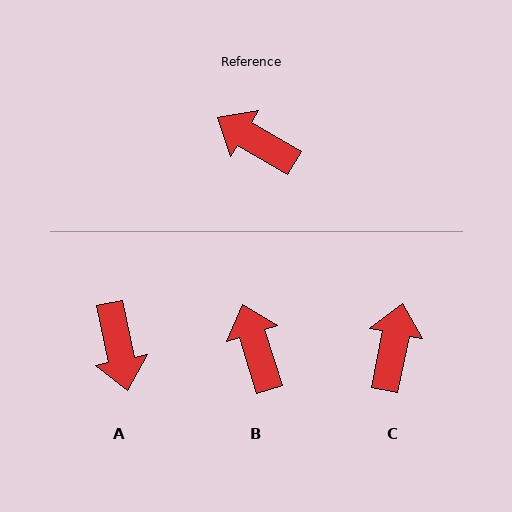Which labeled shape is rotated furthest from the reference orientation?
A, about 132 degrees away.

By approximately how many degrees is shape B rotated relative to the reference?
Approximately 42 degrees clockwise.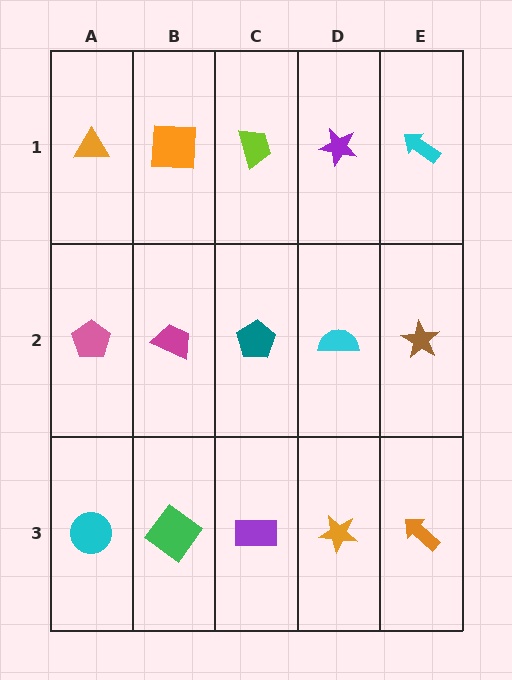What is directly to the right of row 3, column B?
A purple rectangle.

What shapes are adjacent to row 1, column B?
A magenta trapezoid (row 2, column B), an orange triangle (row 1, column A), a lime trapezoid (row 1, column C).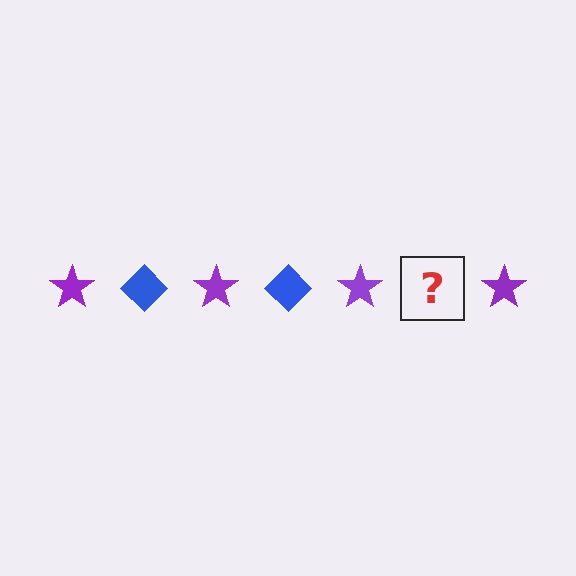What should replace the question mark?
The question mark should be replaced with a blue diamond.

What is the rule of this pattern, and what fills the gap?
The rule is that the pattern alternates between purple star and blue diamond. The gap should be filled with a blue diamond.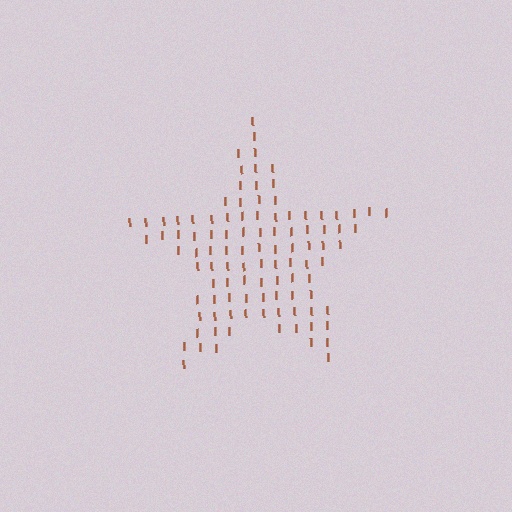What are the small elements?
The small elements are letter I's.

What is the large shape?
The large shape is a star.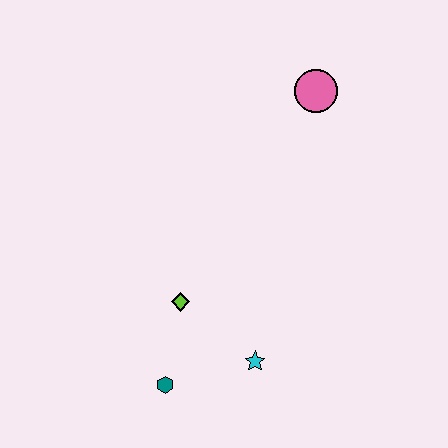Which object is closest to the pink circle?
The lime diamond is closest to the pink circle.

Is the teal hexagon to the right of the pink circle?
No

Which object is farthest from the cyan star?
The pink circle is farthest from the cyan star.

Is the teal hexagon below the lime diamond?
Yes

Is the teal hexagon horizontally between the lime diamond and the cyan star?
No